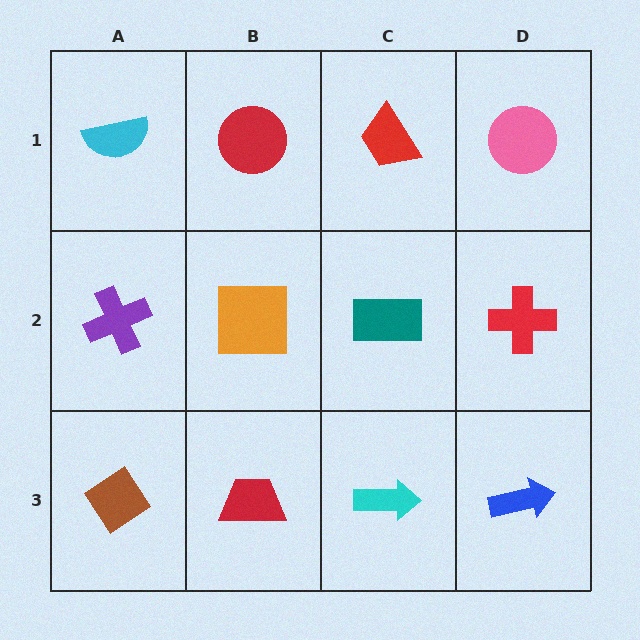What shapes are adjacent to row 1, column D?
A red cross (row 2, column D), a red trapezoid (row 1, column C).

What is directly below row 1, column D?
A red cross.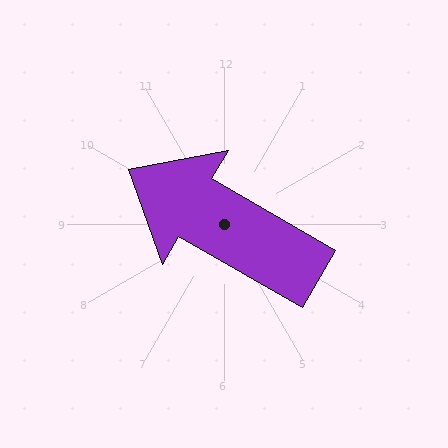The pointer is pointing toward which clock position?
Roughly 10 o'clock.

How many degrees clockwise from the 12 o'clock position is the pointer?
Approximately 300 degrees.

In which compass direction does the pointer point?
Northwest.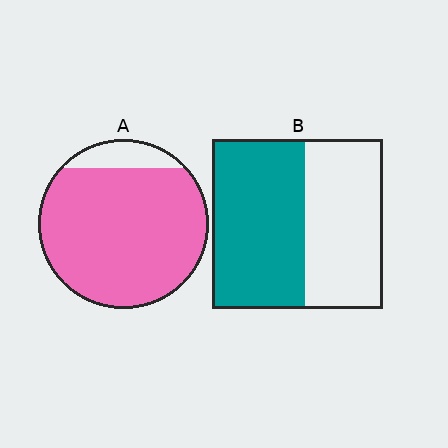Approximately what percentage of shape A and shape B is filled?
A is approximately 90% and B is approximately 55%.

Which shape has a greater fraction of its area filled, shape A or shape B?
Shape A.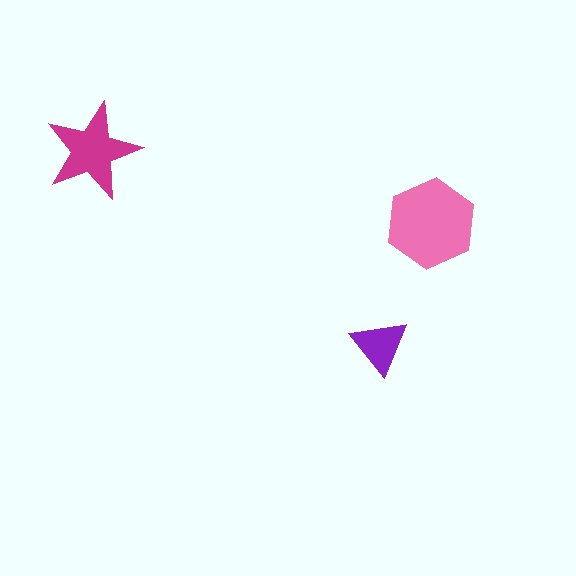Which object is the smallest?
The purple triangle.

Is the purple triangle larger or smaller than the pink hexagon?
Smaller.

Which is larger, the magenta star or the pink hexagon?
The pink hexagon.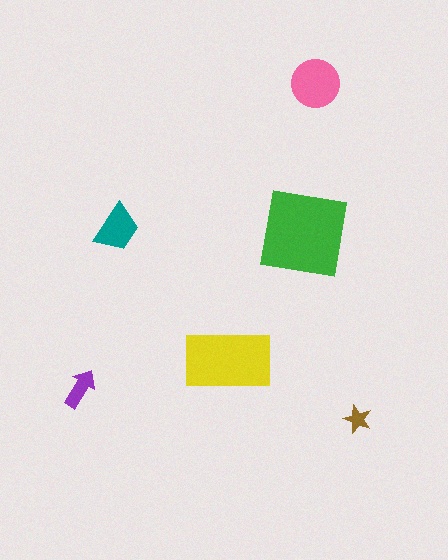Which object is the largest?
The green square.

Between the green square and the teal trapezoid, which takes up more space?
The green square.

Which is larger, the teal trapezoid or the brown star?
The teal trapezoid.